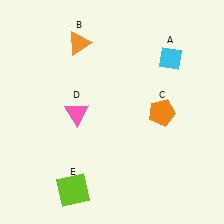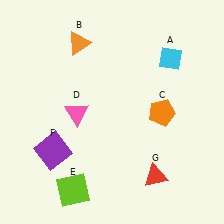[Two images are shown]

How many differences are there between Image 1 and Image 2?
There are 2 differences between the two images.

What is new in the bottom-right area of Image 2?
A red triangle (G) was added in the bottom-right area of Image 2.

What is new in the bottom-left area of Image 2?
A purple square (F) was added in the bottom-left area of Image 2.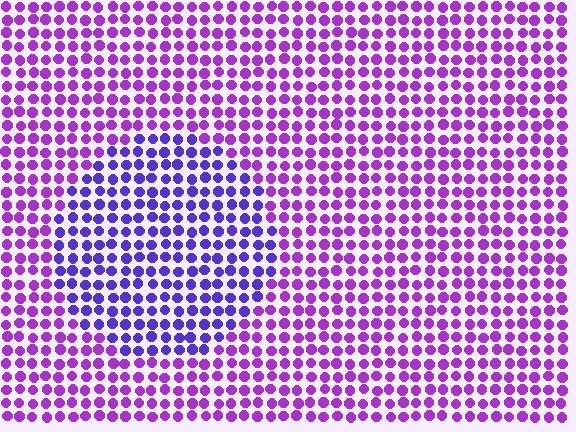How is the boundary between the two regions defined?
The boundary is defined purely by a slight shift in hue (about 33 degrees). Spacing, size, and orientation are identical on both sides.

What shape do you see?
I see a circle.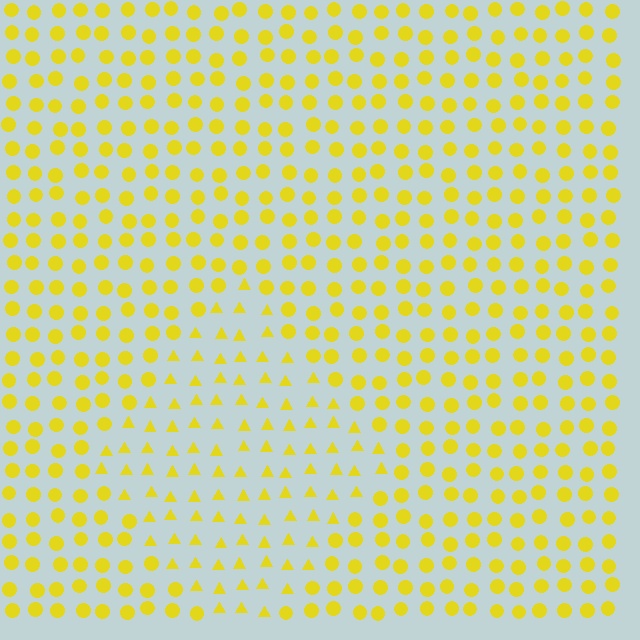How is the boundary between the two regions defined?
The boundary is defined by a change in element shape: triangles inside vs. circles outside. All elements share the same color and spacing.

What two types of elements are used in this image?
The image uses triangles inside the diamond region and circles outside it.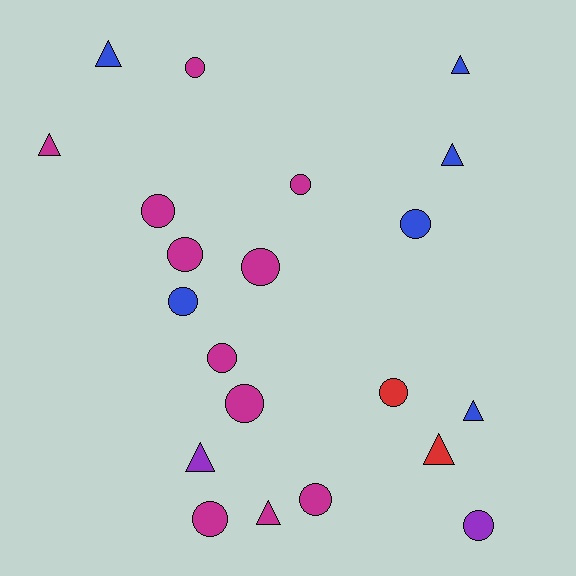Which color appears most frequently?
Magenta, with 11 objects.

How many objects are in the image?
There are 21 objects.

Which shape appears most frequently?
Circle, with 13 objects.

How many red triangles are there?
There is 1 red triangle.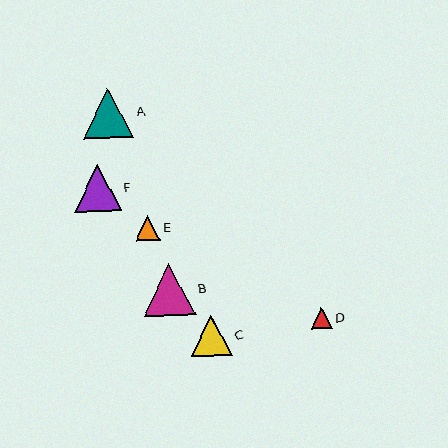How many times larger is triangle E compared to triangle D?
Triangle E is approximately 1.2 times the size of triangle D.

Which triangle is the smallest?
Triangle D is the smallest with a size of approximately 21 pixels.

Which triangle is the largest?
Triangle B is the largest with a size of approximately 52 pixels.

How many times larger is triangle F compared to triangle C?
Triangle F is approximately 1.1 times the size of triangle C.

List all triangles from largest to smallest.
From largest to smallest: B, A, F, C, E, D.